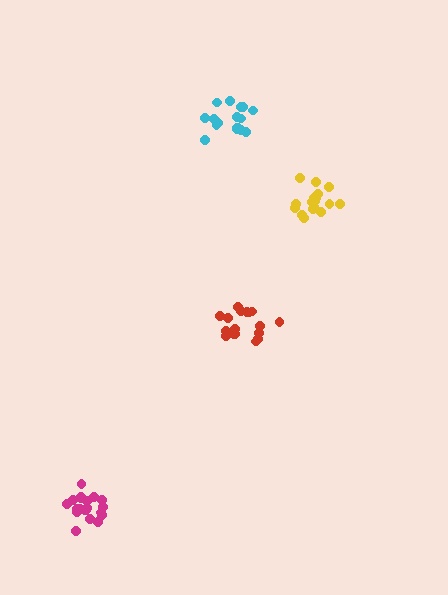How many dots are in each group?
Group 1: 20 dots, Group 2: 17 dots, Group 3: 17 dots, Group 4: 17 dots (71 total).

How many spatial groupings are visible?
There are 4 spatial groupings.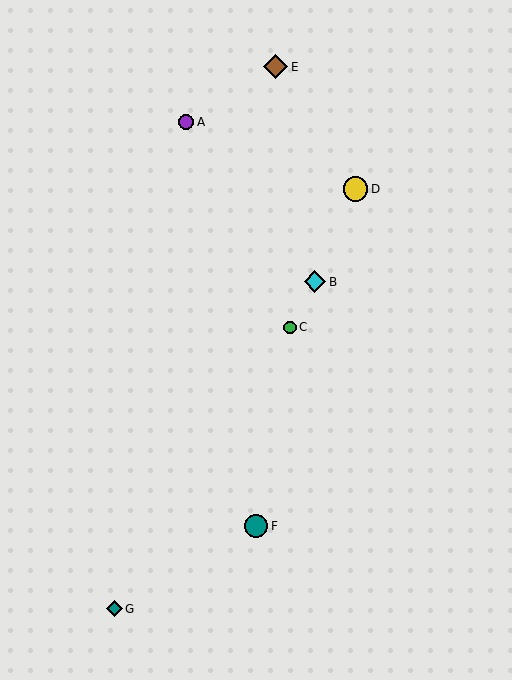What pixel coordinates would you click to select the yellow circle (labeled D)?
Click at (355, 189) to select the yellow circle D.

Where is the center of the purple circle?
The center of the purple circle is at (186, 122).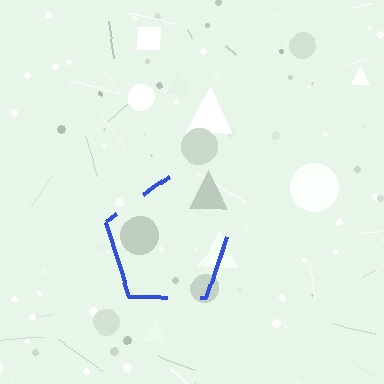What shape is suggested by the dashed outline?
The dashed outline suggests a pentagon.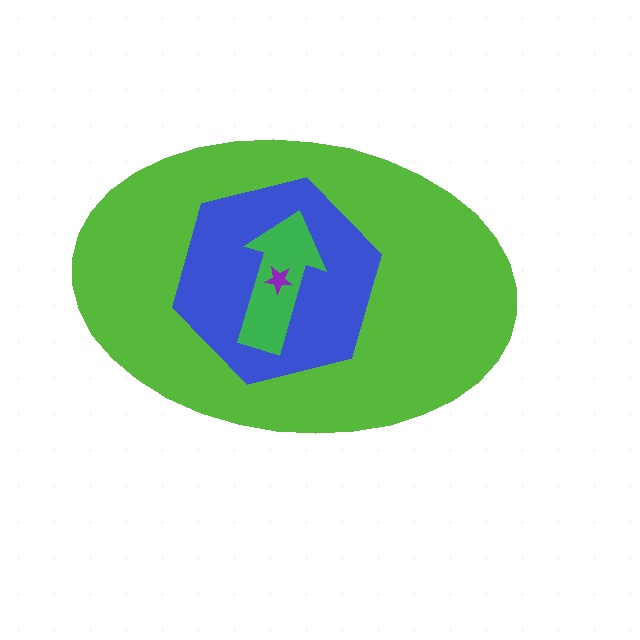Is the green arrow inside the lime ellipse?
Yes.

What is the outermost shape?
The lime ellipse.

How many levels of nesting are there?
4.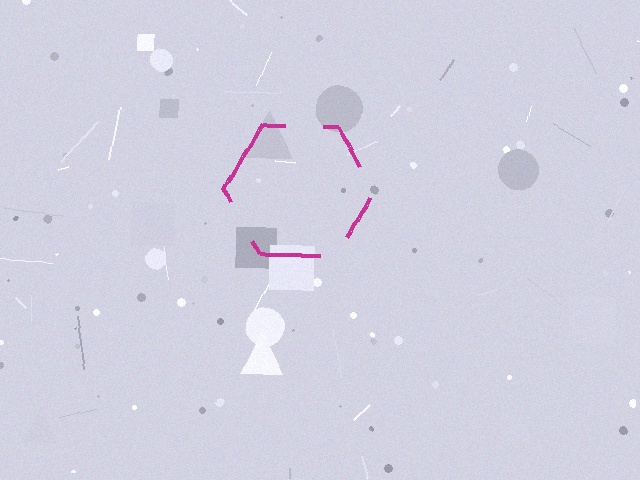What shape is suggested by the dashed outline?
The dashed outline suggests a hexagon.